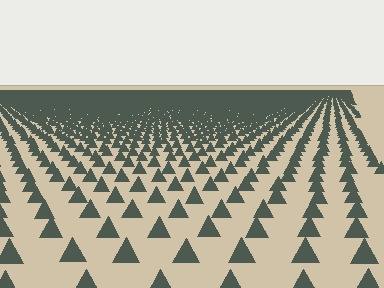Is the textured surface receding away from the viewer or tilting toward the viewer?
The surface is receding away from the viewer. Texture elements get smaller and denser toward the top.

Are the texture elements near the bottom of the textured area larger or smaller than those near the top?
Larger. Near the bottom, elements are closer to the viewer and appear at a bigger on-screen size.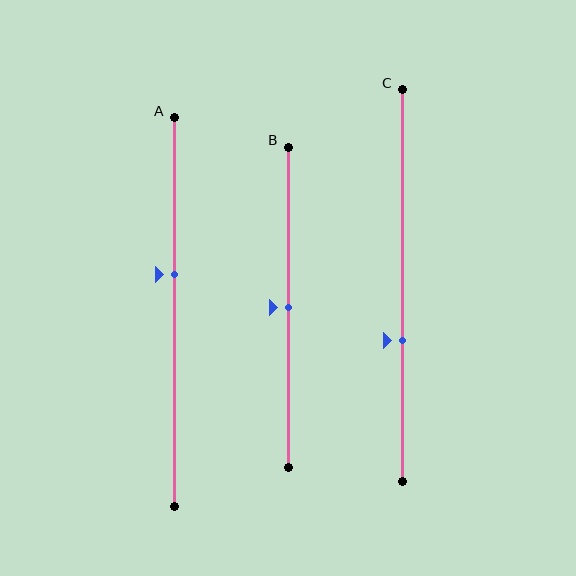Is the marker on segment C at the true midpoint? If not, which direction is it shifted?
No, the marker on segment C is shifted downward by about 14% of the segment length.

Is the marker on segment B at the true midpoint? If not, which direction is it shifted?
Yes, the marker on segment B is at the true midpoint.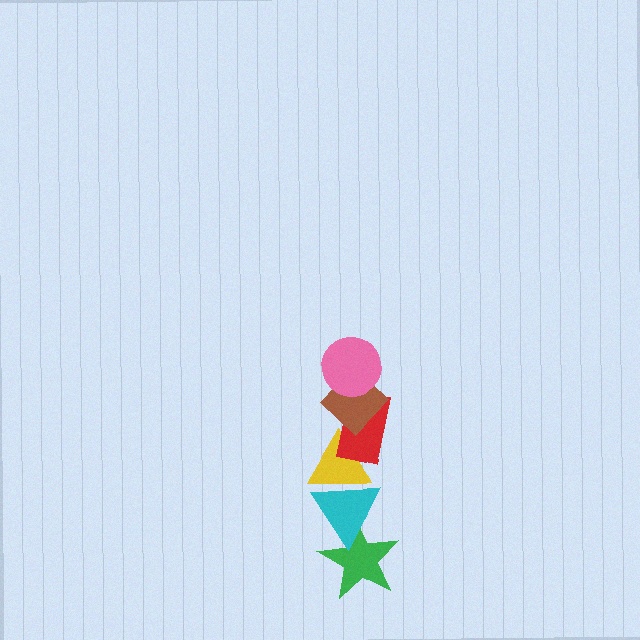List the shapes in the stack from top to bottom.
From top to bottom: the pink circle, the brown diamond, the red rectangle, the yellow triangle, the cyan triangle, the green star.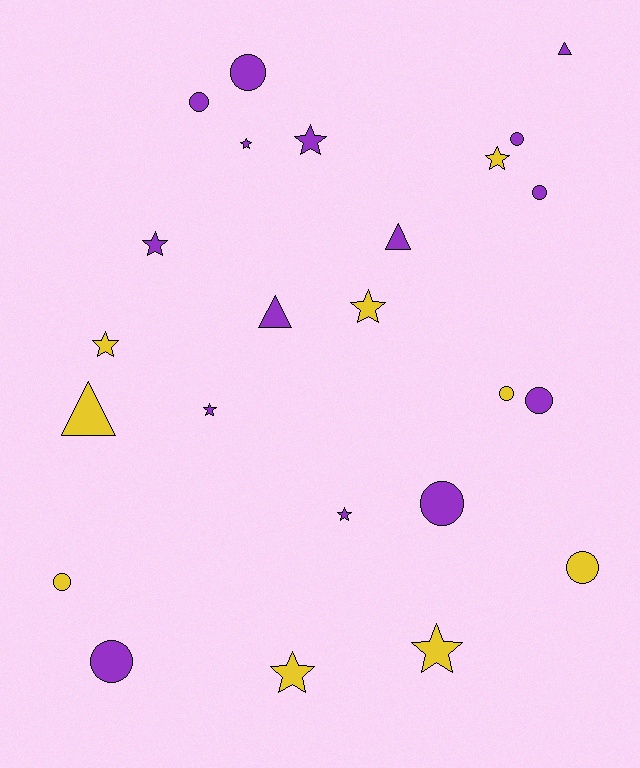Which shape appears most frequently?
Circle, with 10 objects.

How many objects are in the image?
There are 24 objects.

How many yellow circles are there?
There are 3 yellow circles.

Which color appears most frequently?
Purple, with 15 objects.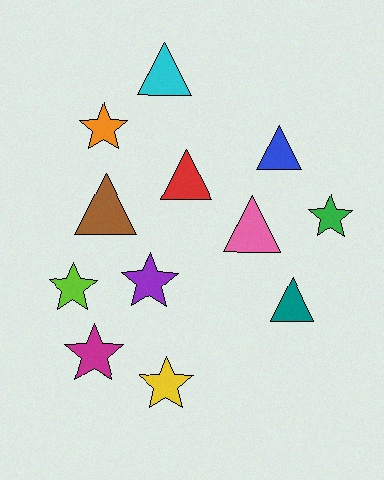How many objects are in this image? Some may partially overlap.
There are 12 objects.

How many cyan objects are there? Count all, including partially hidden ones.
There is 1 cyan object.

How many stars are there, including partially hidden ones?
There are 6 stars.